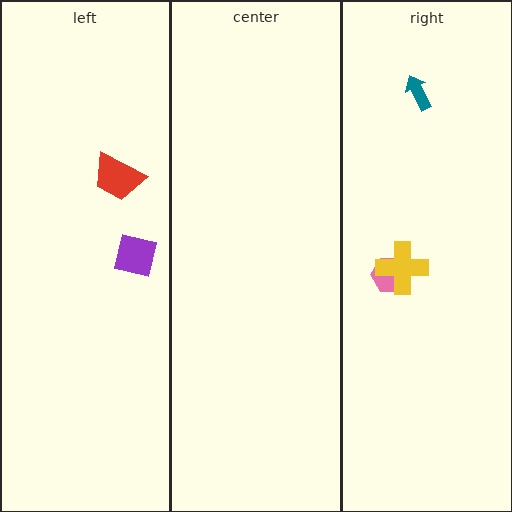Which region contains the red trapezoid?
The left region.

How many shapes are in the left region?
2.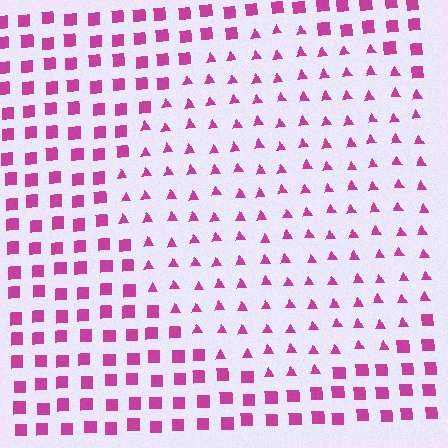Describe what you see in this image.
The image is filled with small magenta elements arranged in a uniform grid. A circle-shaped region contains triangles, while the surrounding area contains squares. The boundary is defined purely by the change in element shape.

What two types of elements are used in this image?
The image uses triangles inside the circle region and squares outside it.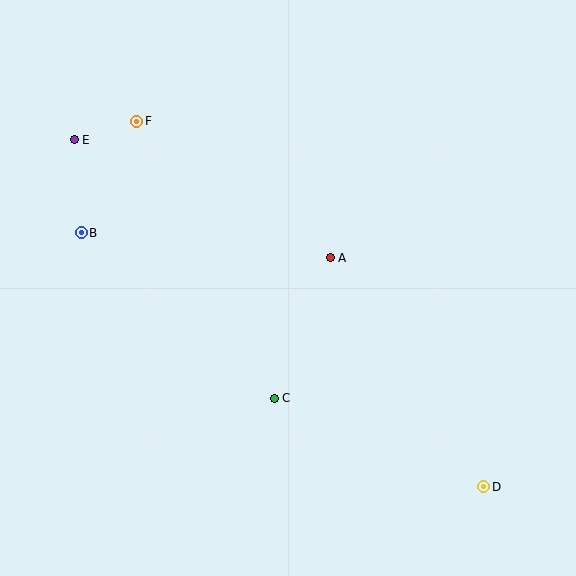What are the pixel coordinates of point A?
Point A is at (330, 258).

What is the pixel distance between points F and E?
The distance between F and E is 65 pixels.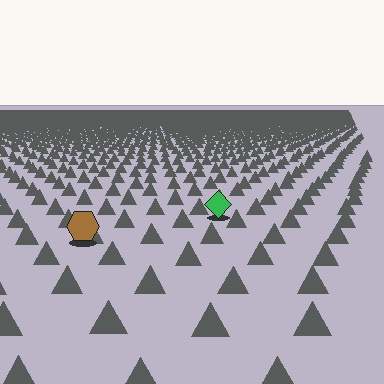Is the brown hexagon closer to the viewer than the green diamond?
Yes. The brown hexagon is closer — you can tell from the texture gradient: the ground texture is coarser near it.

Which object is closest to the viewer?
The brown hexagon is closest. The texture marks near it are larger and more spread out.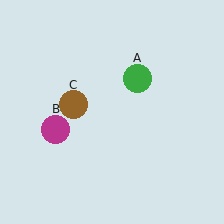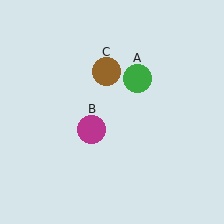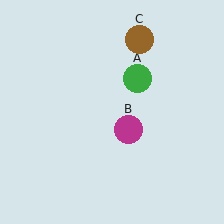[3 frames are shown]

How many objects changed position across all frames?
2 objects changed position: magenta circle (object B), brown circle (object C).